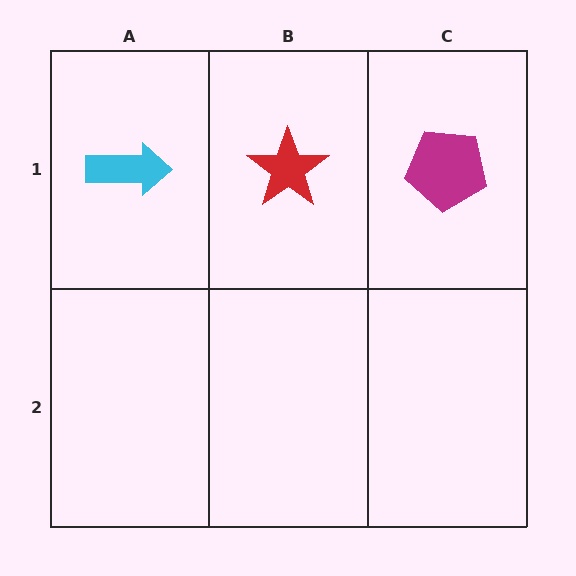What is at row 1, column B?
A red star.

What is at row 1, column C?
A magenta pentagon.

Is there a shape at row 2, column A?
No, that cell is empty.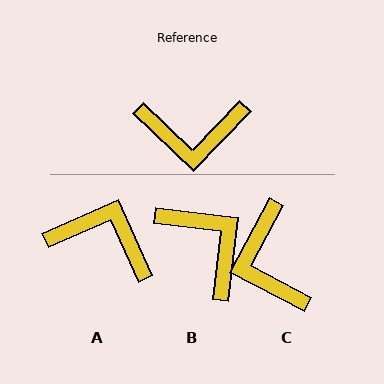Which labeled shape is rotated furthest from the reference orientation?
A, about 158 degrees away.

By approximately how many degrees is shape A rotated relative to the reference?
Approximately 158 degrees counter-clockwise.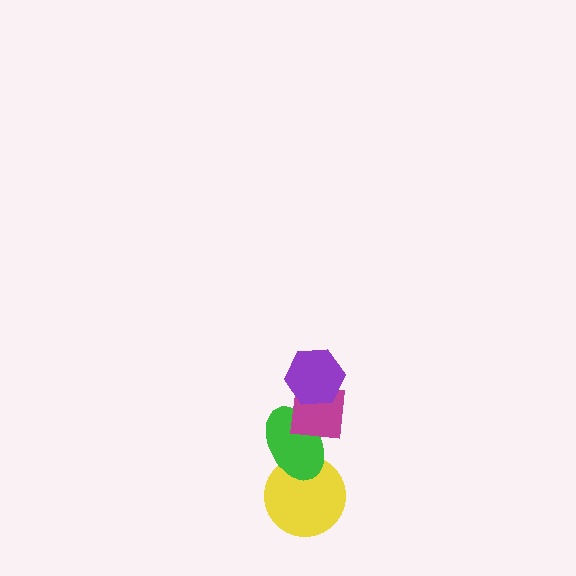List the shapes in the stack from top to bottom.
From top to bottom: the purple hexagon, the magenta square, the green ellipse, the yellow circle.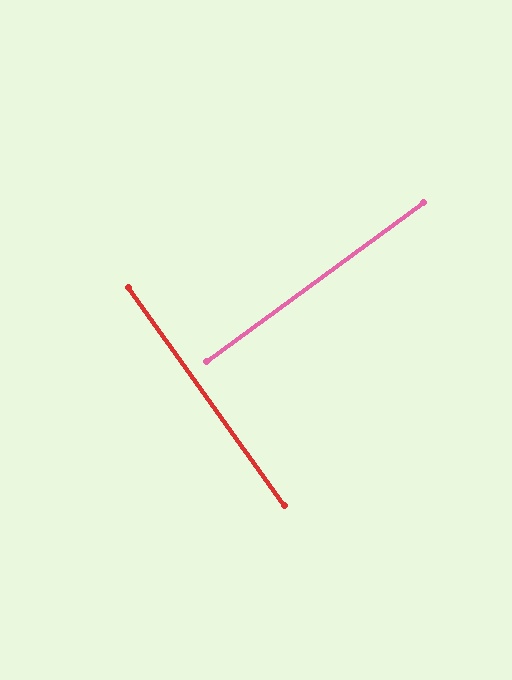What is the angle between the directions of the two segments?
Approximately 89 degrees.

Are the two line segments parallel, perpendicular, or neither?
Perpendicular — they meet at approximately 89°.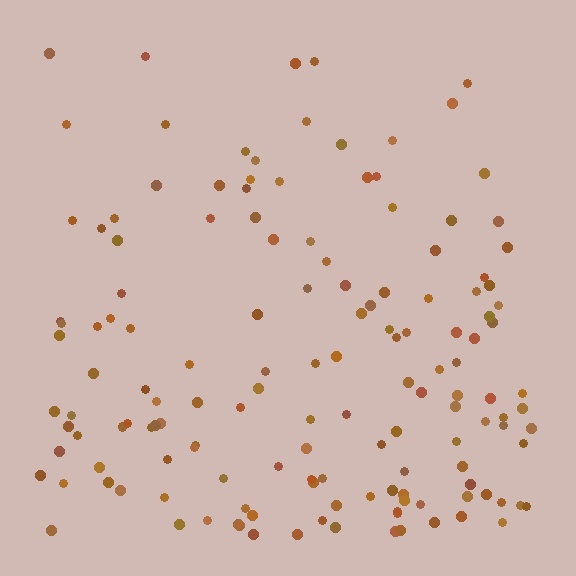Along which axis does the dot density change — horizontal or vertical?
Vertical.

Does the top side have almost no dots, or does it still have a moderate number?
Still a moderate number, just noticeably fewer than the bottom.